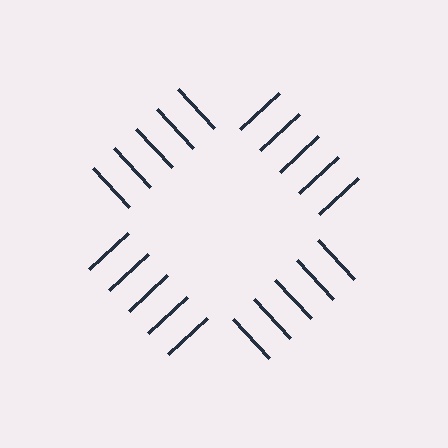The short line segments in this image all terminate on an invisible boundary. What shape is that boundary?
An illusory square — the line segments terminate on its edges but no continuous stroke is drawn.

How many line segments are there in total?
20 — 5 along each of the 4 edges.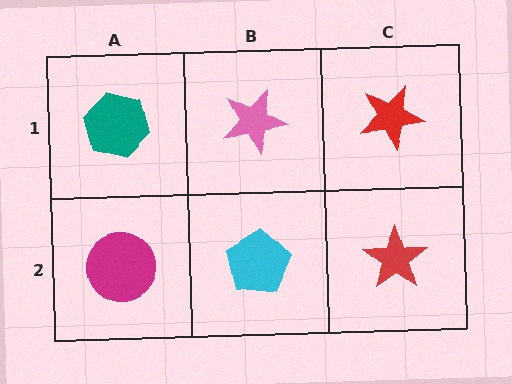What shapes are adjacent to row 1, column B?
A cyan pentagon (row 2, column B), a teal hexagon (row 1, column A), a red star (row 1, column C).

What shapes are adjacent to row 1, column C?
A red star (row 2, column C), a pink star (row 1, column B).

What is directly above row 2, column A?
A teal hexagon.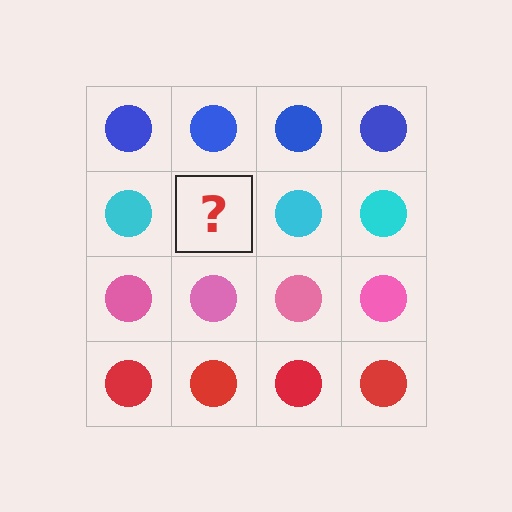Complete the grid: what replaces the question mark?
The question mark should be replaced with a cyan circle.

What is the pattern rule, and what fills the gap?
The rule is that each row has a consistent color. The gap should be filled with a cyan circle.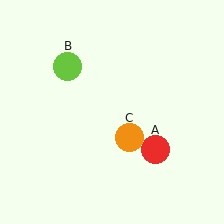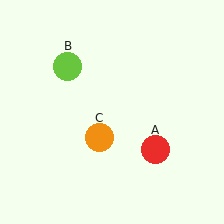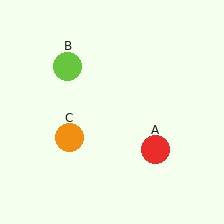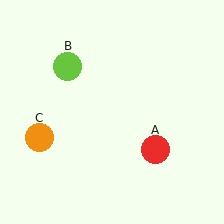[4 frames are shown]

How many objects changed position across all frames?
1 object changed position: orange circle (object C).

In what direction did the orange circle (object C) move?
The orange circle (object C) moved left.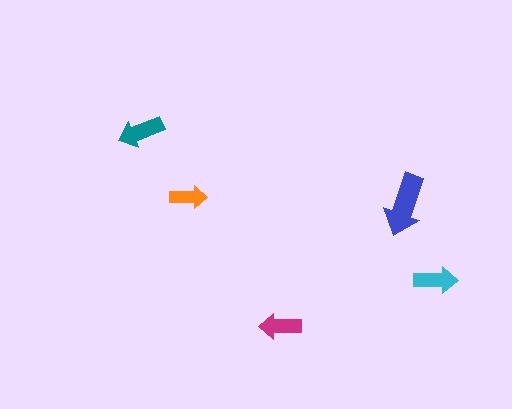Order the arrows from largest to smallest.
the blue one, the teal one, the cyan one, the magenta one, the orange one.